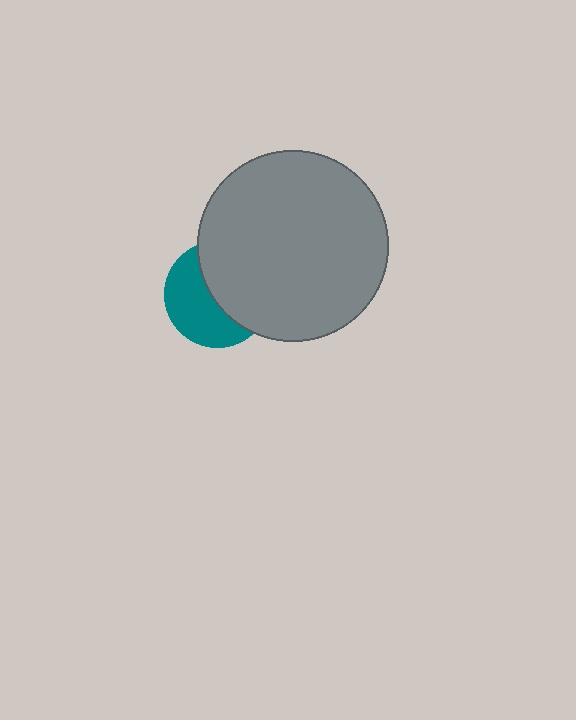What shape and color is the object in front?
The object in front is a gray circle.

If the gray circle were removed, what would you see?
You would see the complete teal circle.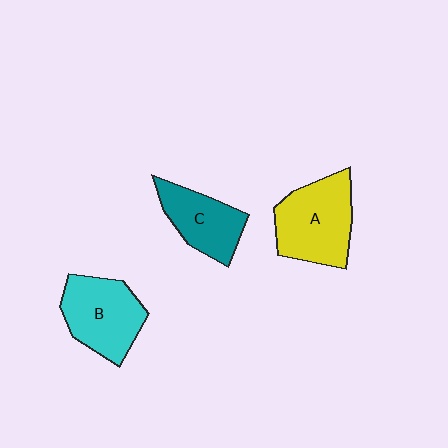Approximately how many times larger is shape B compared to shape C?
Approximately 1.2 times.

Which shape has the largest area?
Shape A (yellow).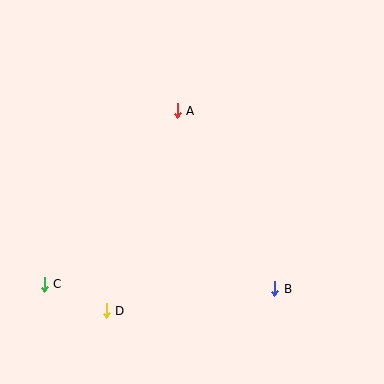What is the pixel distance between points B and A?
The distance between B and A is 203 pixels.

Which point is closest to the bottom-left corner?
Point C is closest to the bottom-left corner.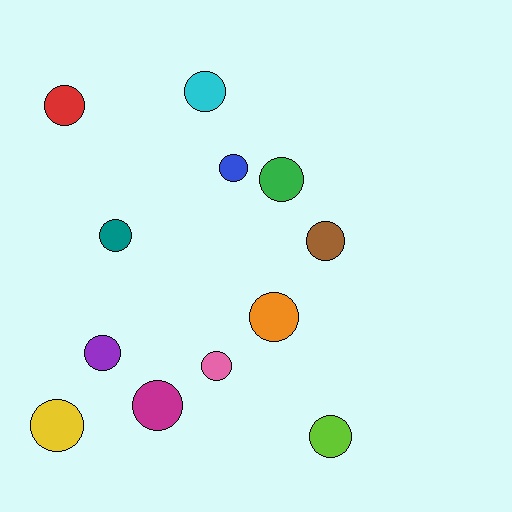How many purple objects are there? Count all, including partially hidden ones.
There is 1 purple object.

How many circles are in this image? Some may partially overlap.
There are 12 circles.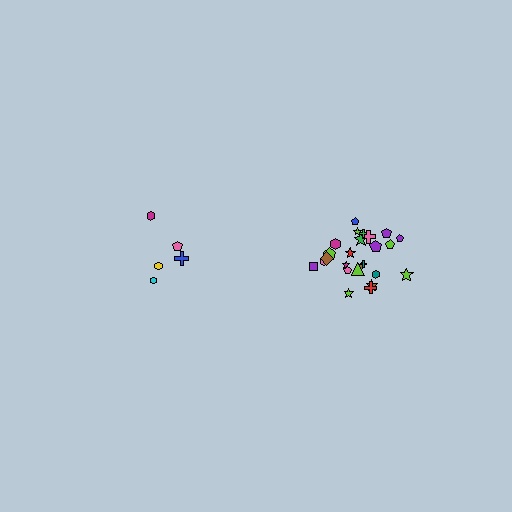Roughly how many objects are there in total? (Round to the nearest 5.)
Roughly 30 objects in total.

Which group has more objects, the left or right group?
The right group.